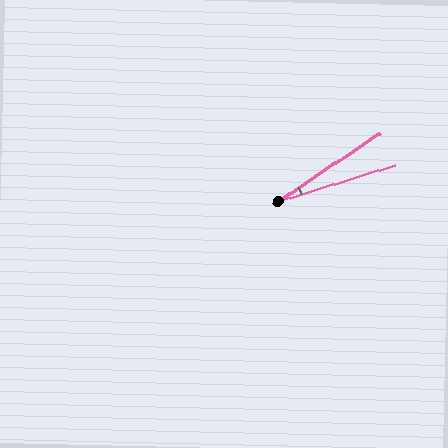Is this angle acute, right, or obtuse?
It is acute.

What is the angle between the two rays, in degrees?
Approximately 17 degrees.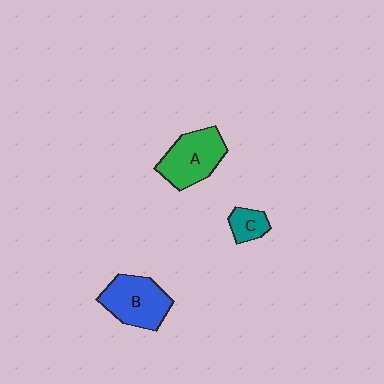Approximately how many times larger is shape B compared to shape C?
Approximately 2.5 times.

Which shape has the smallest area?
Shape C (teal).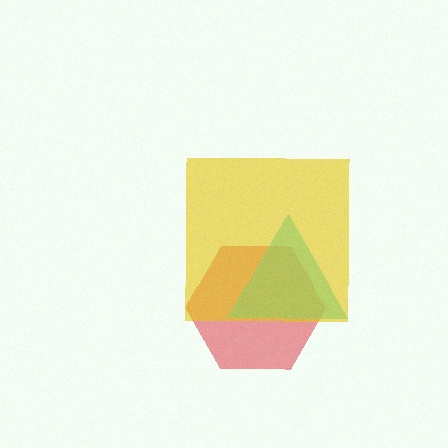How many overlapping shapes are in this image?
There are 3 overlapping shapes in the image.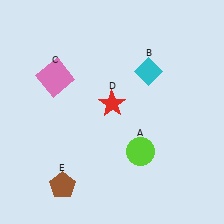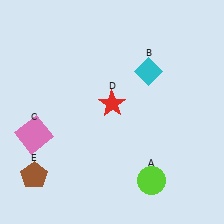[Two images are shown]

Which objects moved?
The objects that moved are: the lime circle (A), the pink square (C), the brown pentagon (E).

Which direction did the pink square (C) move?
The pink square (C) moved down.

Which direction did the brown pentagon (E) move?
The brown pentagon (E) moved left.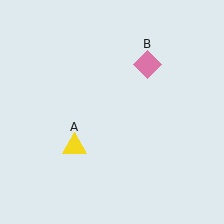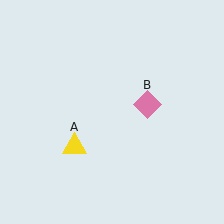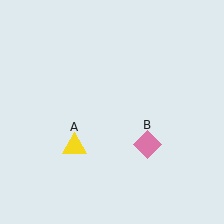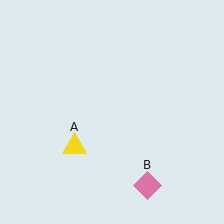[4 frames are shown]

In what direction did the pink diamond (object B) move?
The pink diamond (object B) moved down.